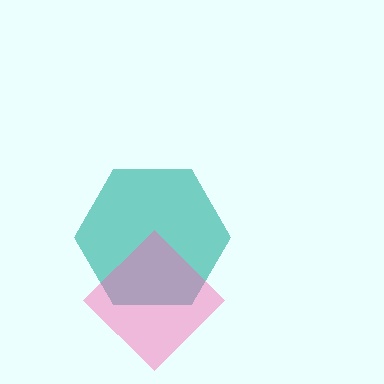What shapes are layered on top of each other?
The layered shapes are: a teal hexagon, a pink diamond.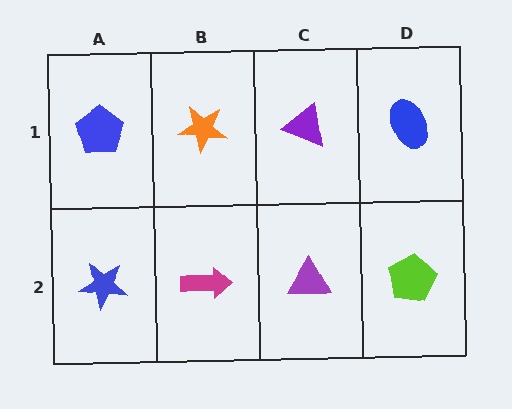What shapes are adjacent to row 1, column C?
A purple triangle (row 2, column C), an orange star (row 1, column B), a blue ellipse (row 1, column D).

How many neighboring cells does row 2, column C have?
3.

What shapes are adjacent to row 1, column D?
A lime pentagon (row 2, column D), a purple triangle (row 1, column C).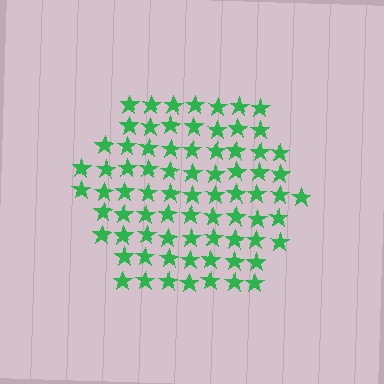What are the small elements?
The small elements are stars.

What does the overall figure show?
The overall figure shows a hexagon.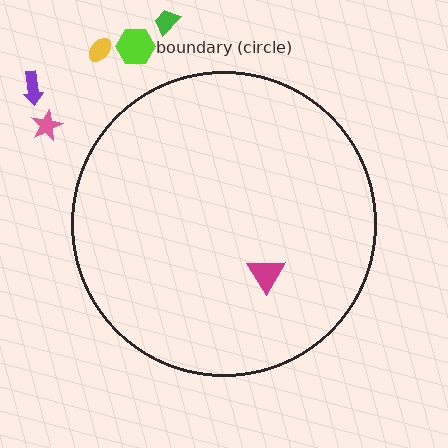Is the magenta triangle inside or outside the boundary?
Inside.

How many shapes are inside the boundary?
1 inside, 5 outside.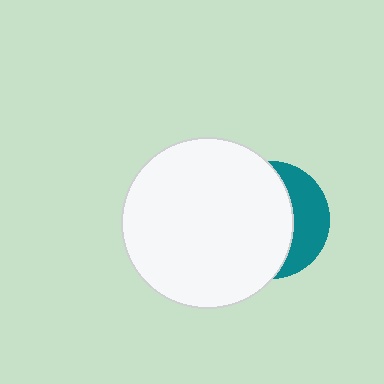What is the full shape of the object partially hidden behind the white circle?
The partially hidden object is a teal circle.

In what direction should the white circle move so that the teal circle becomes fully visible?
The white circle should move left. That is the shortest direction to clear the overlap and leave the teal circle fully visible.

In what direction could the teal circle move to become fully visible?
The teal circle could move right. That would shift it out from behind the white circle entirely.